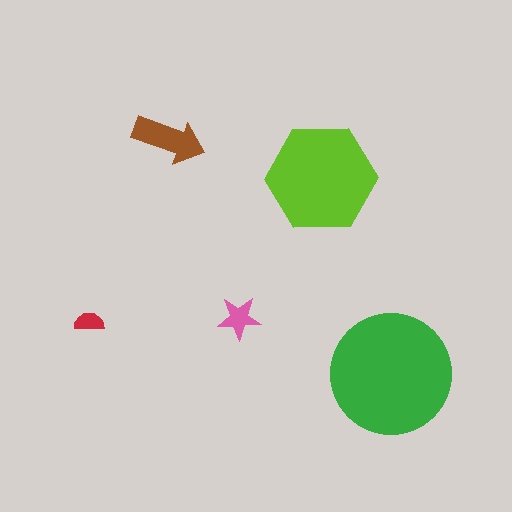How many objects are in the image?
There are 5 objects in the image.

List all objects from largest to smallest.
The green circle, the lime hexagon, the brown arrow, the pink star, the red semicircle.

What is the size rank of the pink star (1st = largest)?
4th.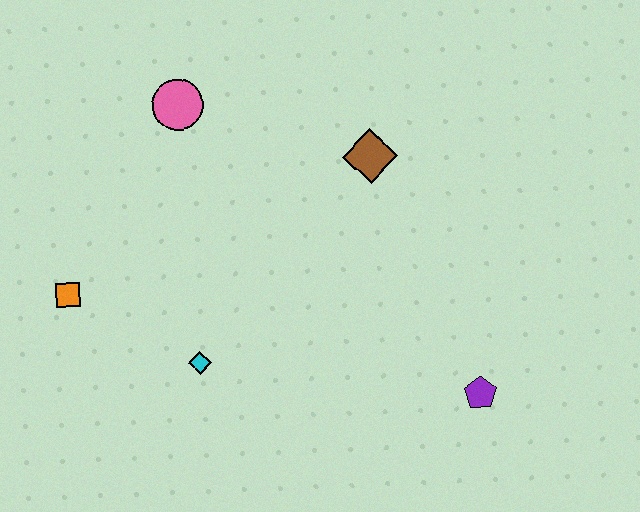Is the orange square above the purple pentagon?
Yes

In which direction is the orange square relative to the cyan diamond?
The orange square is to the left of the cyan diamond.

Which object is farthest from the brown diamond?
The orange square is farthest from the brown diamond.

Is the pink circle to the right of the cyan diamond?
No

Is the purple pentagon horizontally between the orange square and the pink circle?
No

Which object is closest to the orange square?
The cyan diamond is closest to the orange square.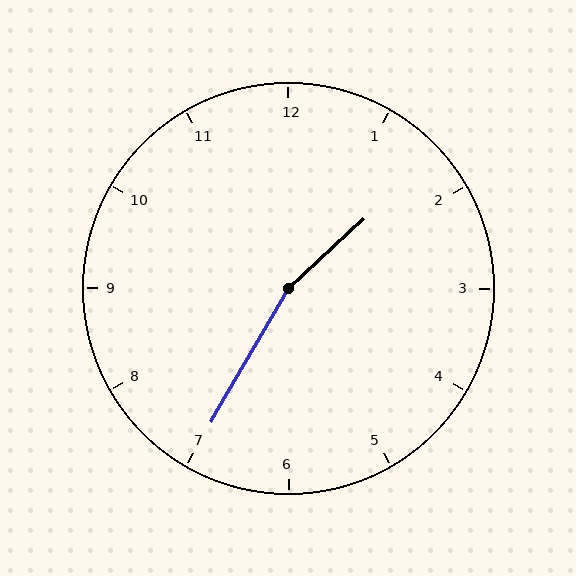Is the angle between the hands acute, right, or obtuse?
It is obtuse.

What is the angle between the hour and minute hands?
Approximately 162 degrees.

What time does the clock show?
1:35.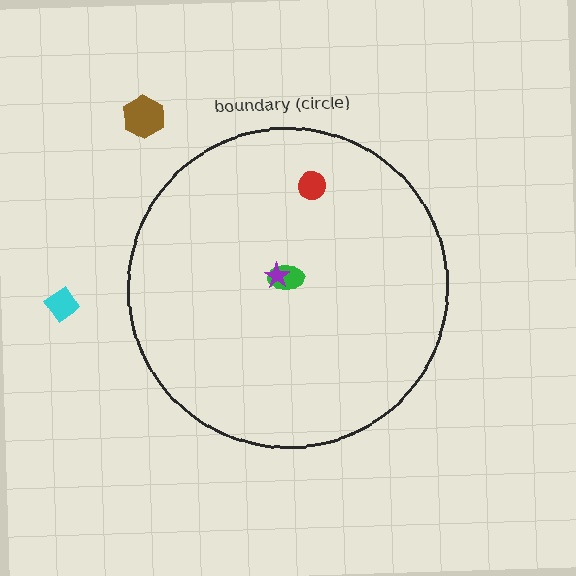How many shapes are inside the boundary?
3 inside, 2 outside.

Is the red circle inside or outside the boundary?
Inside.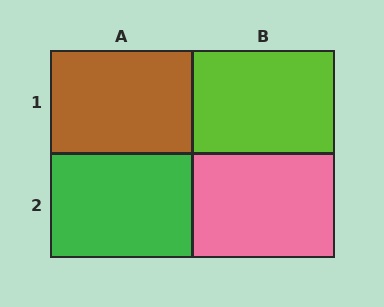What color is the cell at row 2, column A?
Green.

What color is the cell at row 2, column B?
Pink.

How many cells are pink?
1 cell is pink.